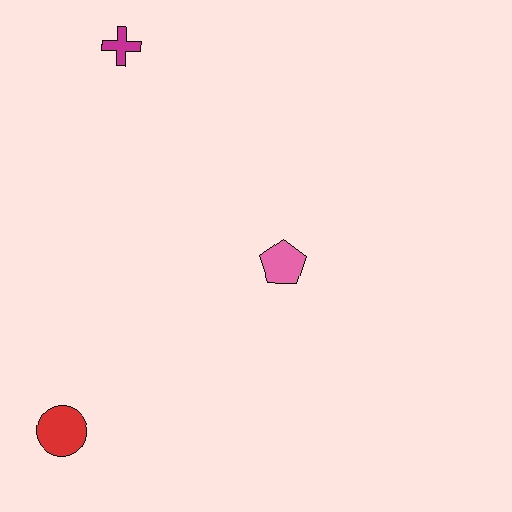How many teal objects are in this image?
There are no teal objects.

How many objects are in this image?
There are 3 objects.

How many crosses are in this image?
There is 1 cross.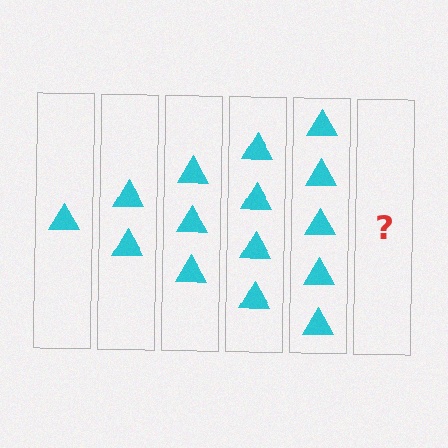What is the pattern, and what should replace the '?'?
The pattern is that each step adds one more triangle. The '?' should be 6 triangles.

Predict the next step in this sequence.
The next step is 6 triangles.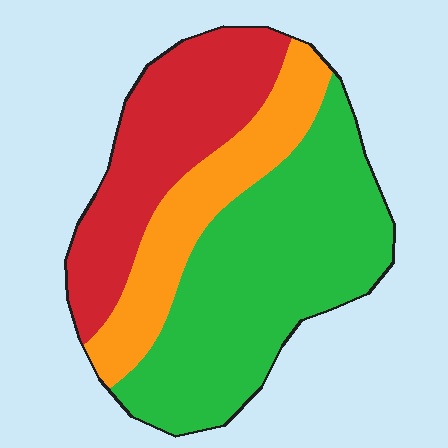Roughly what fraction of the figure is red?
Red covers 30% of the figure.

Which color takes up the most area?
Green, at roughly 50%.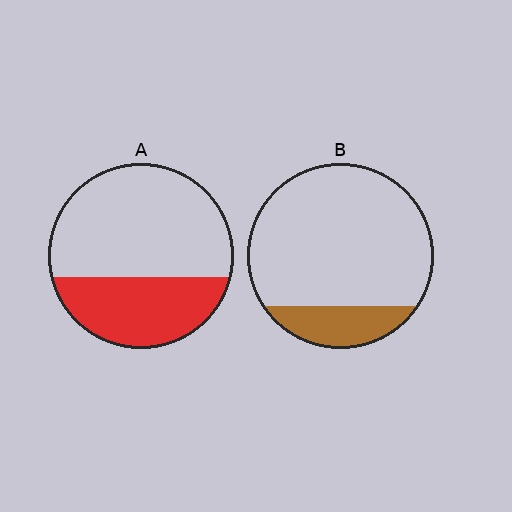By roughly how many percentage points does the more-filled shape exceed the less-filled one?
By roughly 20 percentage points (A over B).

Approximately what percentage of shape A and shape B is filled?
A is approximately 35% and B is approximately 15%.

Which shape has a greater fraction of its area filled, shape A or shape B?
Shape A.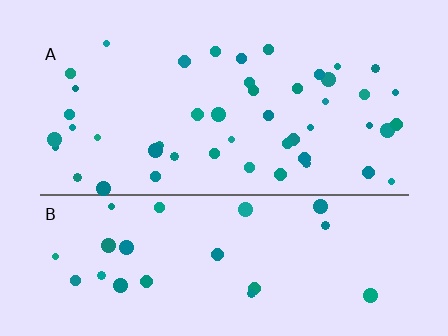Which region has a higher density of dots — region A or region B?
A (the top).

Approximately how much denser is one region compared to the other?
Approximately 1.7× — region A over region B.